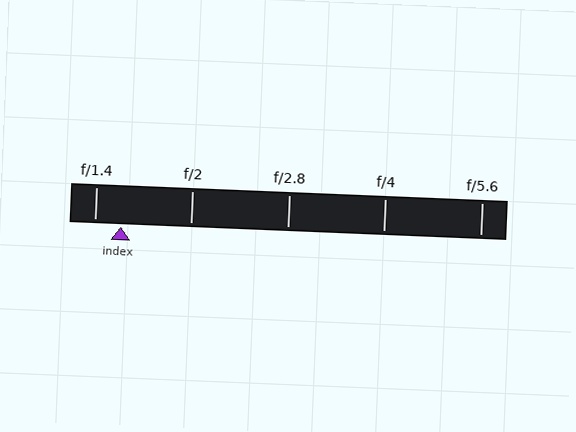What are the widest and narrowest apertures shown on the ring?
The widest aperture shown is f/1.4 and the narrowest is f/5.6.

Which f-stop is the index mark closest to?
The index mark is closest to f/1.4.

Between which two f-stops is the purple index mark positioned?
The index mark is between f/1.4 and f/2.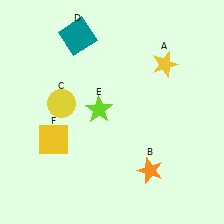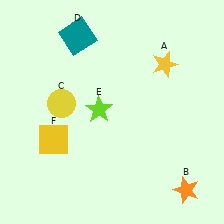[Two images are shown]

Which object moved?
The orange star (B) moved right.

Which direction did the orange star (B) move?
The orange star (B) moved right.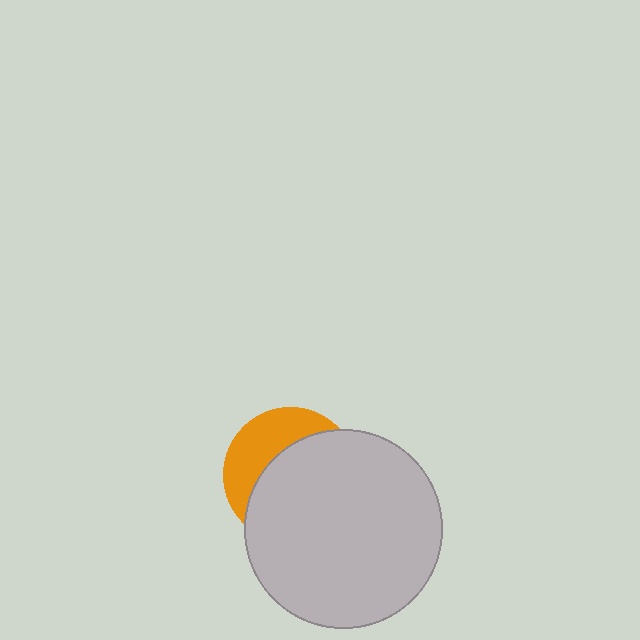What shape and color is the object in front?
The object in front is a light gray circle.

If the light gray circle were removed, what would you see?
You would see the complete orange circle.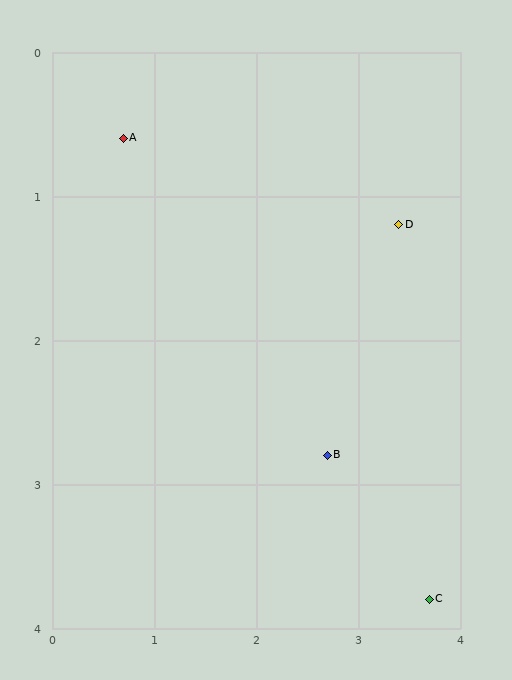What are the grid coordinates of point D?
Point D is at approximately (3.4, 1.2).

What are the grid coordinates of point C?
Point C is at approximately (3.7, 3.8).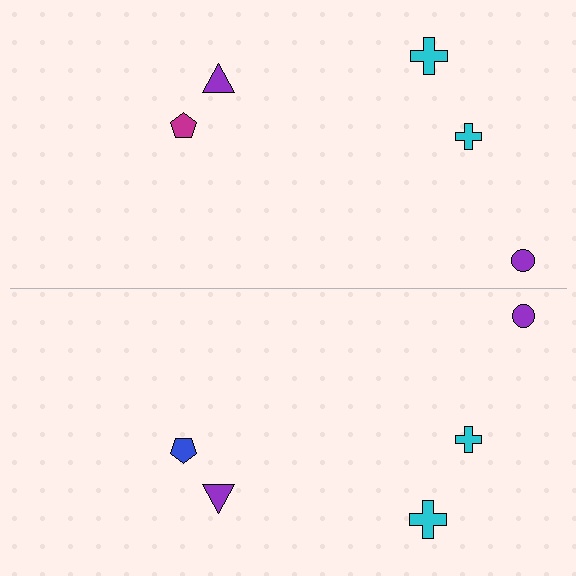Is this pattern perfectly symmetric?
No, the pattern is not perfectly symmetric. The blue pentagon on the bottom side breaks the symmetry — its mirror counterpart is magenta.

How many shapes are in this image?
There are 10 shapes in this image.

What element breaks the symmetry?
The blue pentagon on the bottom side breaks the symmetry — its mirror counterpart is magenta.